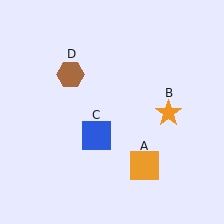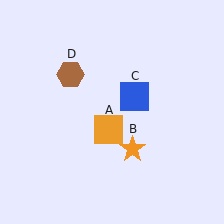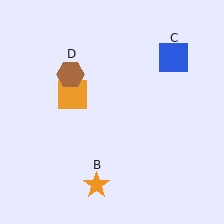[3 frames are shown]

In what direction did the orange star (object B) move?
The orange star (object B) moved down and to the left.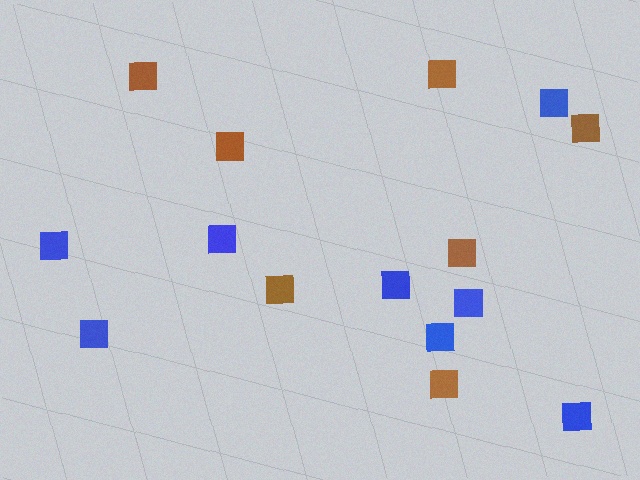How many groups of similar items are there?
There are 2 groups: one group of blue squares (8) and one group of brown squares (7).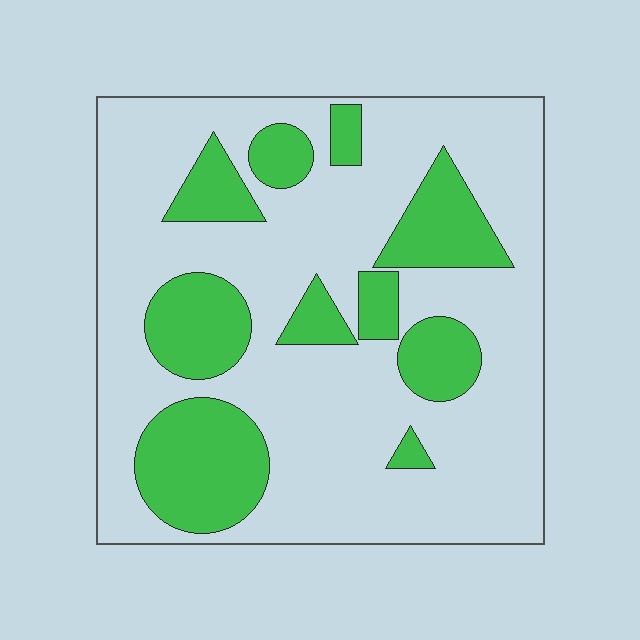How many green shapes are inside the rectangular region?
10.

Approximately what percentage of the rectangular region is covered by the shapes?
Approximately 30%.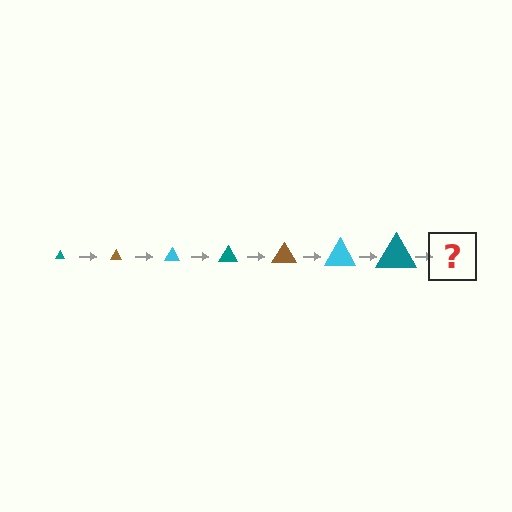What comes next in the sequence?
The next element should be a brown triangle, larger than the previous one.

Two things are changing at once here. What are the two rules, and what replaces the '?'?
The two rules are that the triangle grows larger each step and the color cycles through teal, brown, and cyan. The '?' should be a brown triangle, larger than the previous one.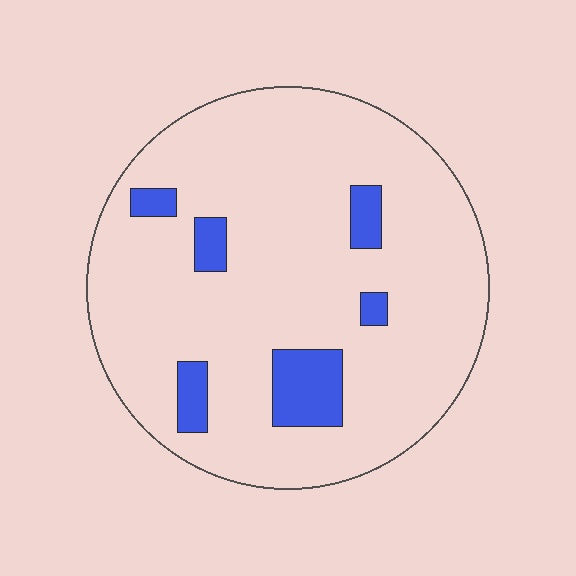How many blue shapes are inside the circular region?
6.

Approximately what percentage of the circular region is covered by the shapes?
Approximately 10%.